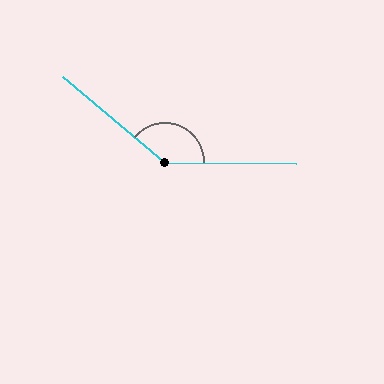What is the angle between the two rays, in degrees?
Approximately 140 degrees.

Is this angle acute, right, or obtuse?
It is obtuse.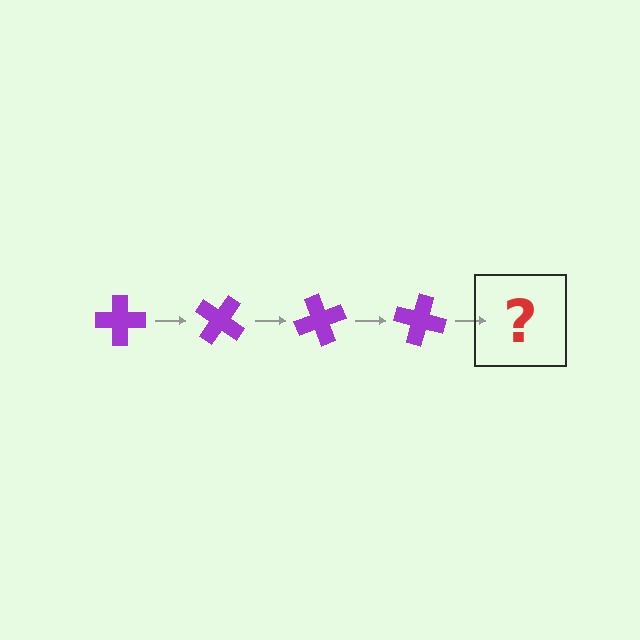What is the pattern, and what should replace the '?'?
The pattern is that the cross rotates 35 degrees each step. The '?' should be a purple cross rotated 140 degrees.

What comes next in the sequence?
The next element should be a purple cross rotated 140 degrees.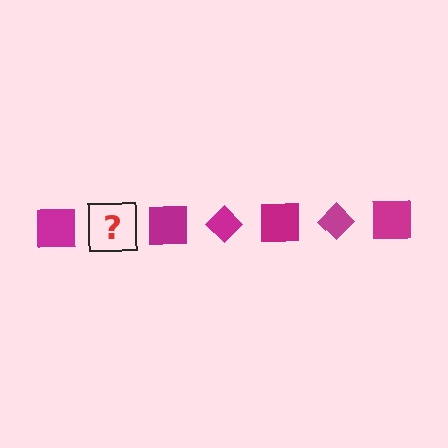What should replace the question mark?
The question mark should be replaced with a magenta diamond.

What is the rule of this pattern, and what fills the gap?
The rule is that the pattern cycles through square, diamond shapes in magenta. The gap should be filled with a magenta diamond.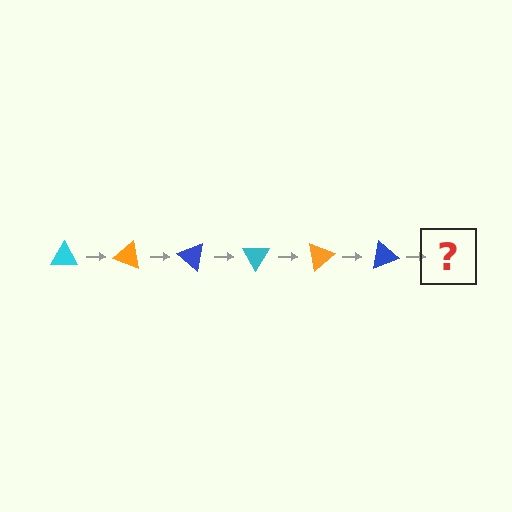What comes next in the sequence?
The next element should be a cyan triangle, rotated 120 degrees from the start.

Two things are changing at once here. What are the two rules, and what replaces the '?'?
The two rules are that it rotates 20 degrees each step and the color cycles through cyan, orange, and blue. The '?' should be a cyan triangle, rotated 120 degrees from the start.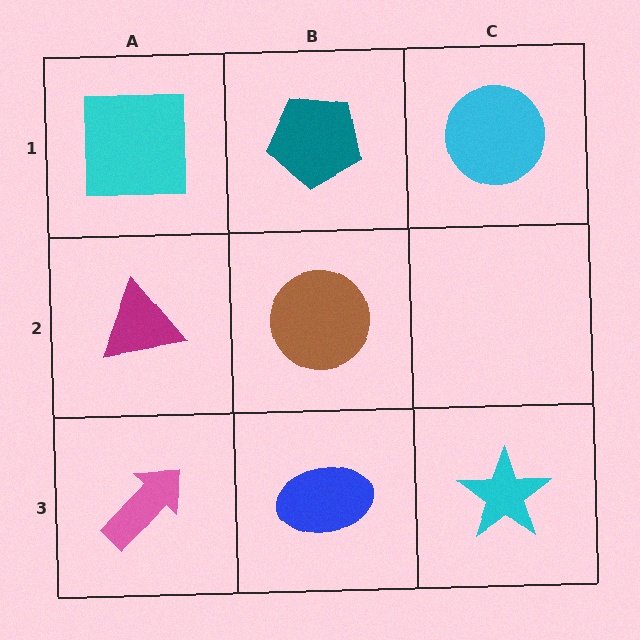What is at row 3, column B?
A blue ellipse.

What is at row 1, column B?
A teal pentagon.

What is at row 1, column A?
A cyan square.